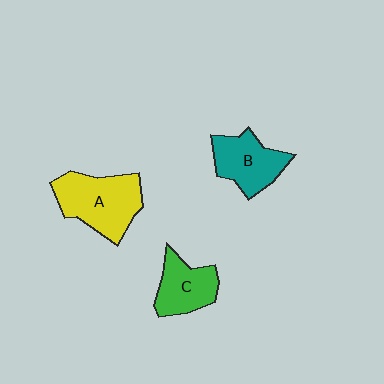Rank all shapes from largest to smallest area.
From largest to smallest: A (yellow), B (teal), C (green).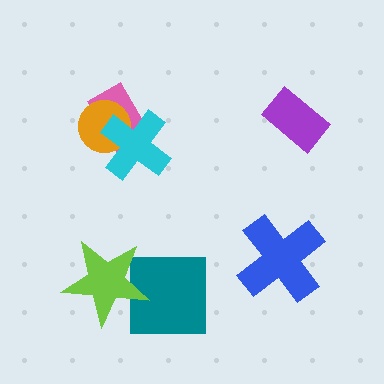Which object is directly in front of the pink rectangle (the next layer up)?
The orange circle is directly in front of the pink rectangle.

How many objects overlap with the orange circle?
2 objects overlap with the orange circle.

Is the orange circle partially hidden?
Yes, it is partially covered by another shape.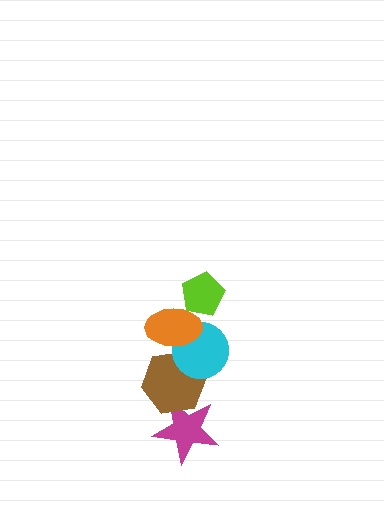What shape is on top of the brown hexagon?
The cyan circle is on top of the brown hexagon.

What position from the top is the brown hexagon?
The brown hexagon is 4th from the top.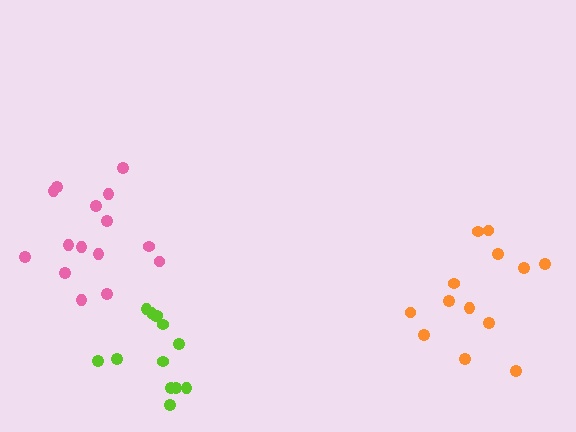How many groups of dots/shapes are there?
There are 3 groups.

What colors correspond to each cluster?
The clusters are colored: lime, pink, orange.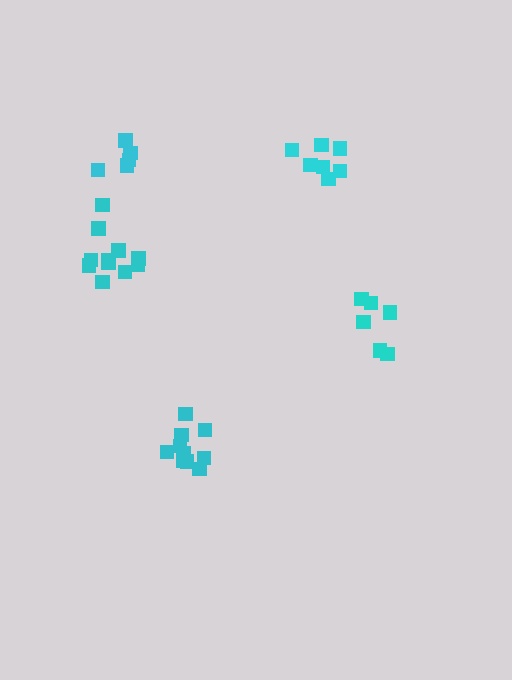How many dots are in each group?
Group 1: 5 dots, Group 2: 10 dots, Group 3: 6 dots, Group 4: 7 dots, Group 5: 11 dots (39 total).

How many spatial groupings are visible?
There are 5 spatial groupings.